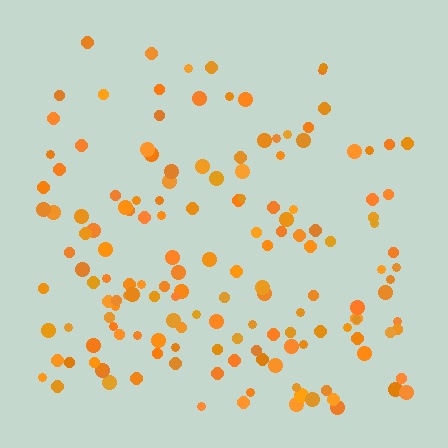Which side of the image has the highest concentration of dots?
The bottom.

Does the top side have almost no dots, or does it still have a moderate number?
Still a moderate number, just noticeably fewer than the bottom.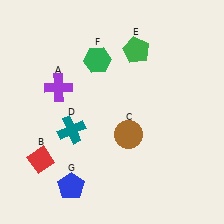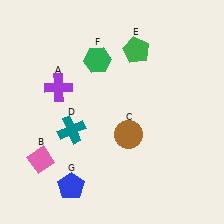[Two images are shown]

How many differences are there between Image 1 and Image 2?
There is 1 difference between the two images.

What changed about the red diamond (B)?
In Image 1, B is red. In Image 2, it changed to pink.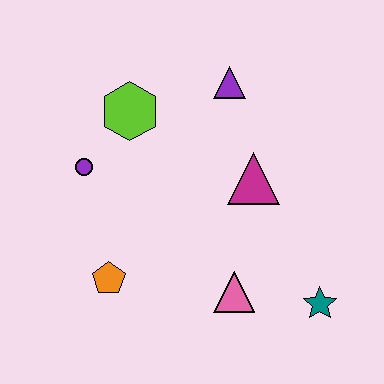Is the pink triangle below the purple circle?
Yes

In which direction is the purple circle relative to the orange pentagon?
The purple circle is above the orange pentagon.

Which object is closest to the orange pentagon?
The purple circle is closest to the orange pentagon.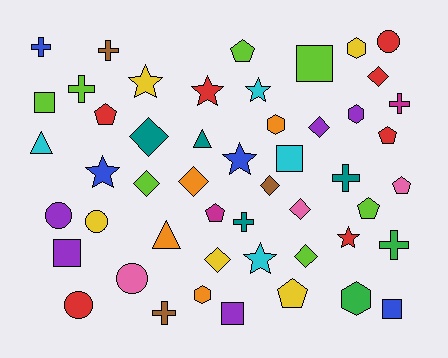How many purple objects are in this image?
There are 5 purple objects.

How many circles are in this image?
There are 5 circles.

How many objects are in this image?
There are 50 objects.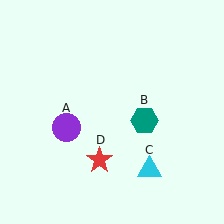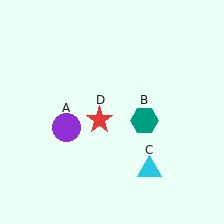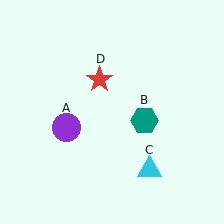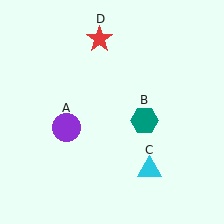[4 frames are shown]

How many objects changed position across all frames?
1 object changed position: red star (object D).